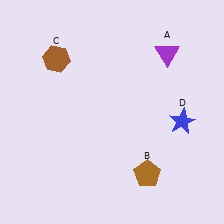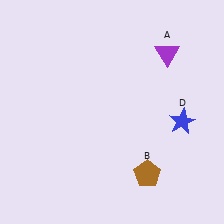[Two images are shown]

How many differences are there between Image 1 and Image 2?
There is 1 difference between the two images.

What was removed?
The brown hexagon (C) was removed in Image 2.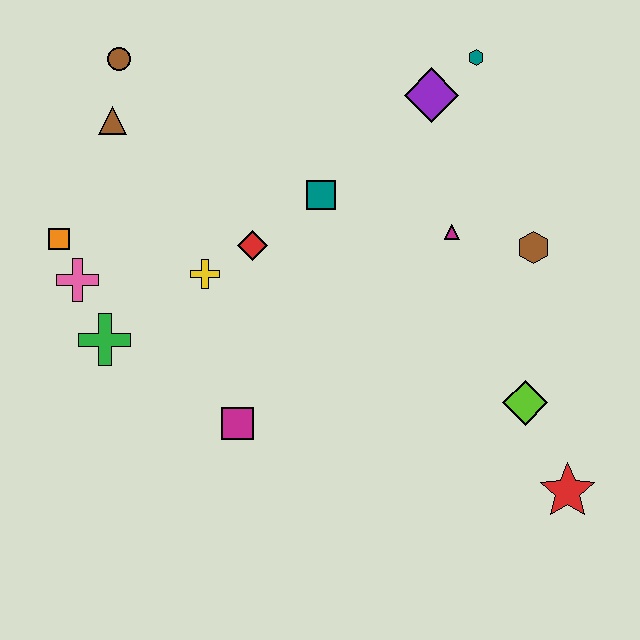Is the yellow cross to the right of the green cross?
Yes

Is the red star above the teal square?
No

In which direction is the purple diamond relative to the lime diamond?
The purple diamond is above the lime diamond.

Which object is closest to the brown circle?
The brown triangle is closest to the brown circle.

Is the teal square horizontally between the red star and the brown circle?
Yes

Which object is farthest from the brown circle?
The red star is farthest from the brown circle.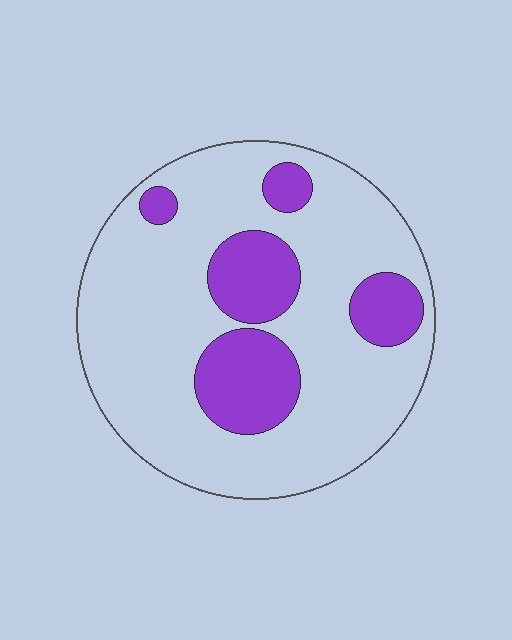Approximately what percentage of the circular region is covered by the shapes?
Approximately 25%.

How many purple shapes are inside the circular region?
5.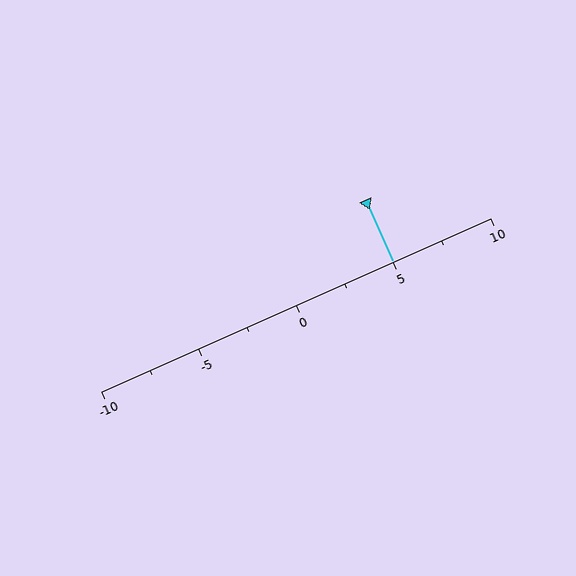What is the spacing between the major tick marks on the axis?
The major ticks are spaced 5 apart.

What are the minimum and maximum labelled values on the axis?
The axis runs from -10 to 10.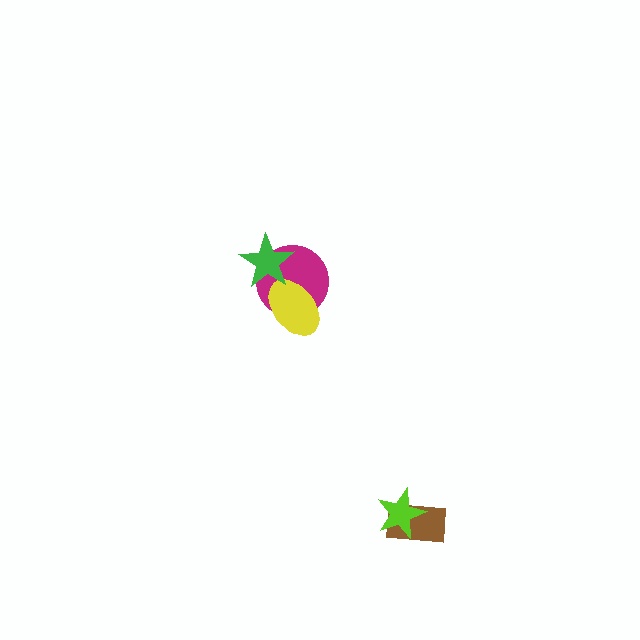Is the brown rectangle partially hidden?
Yes, it is partially covered by another shape.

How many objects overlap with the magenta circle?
2 objects overlap with the magenta circle.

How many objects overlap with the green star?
2 objects overlap with the green star.